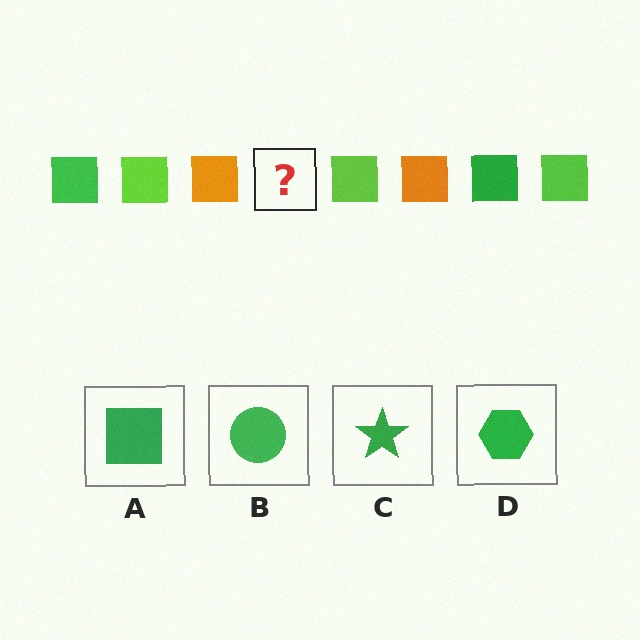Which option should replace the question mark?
Option A.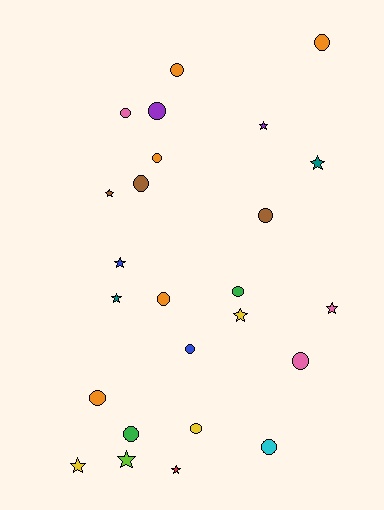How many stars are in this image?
There are 10 stars.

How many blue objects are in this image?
There are 2 blue objects.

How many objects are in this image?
There are 25 objects.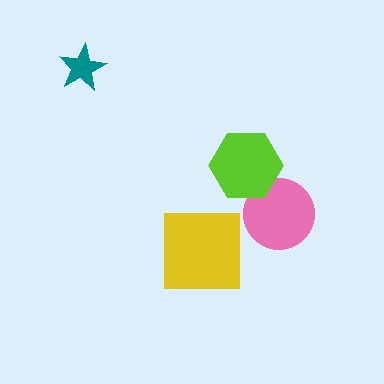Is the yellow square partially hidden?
No, no other shape covers it.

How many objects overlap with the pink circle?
1 object overlaps with the pink circle.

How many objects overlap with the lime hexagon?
1 object overlaps with the lime hexagon.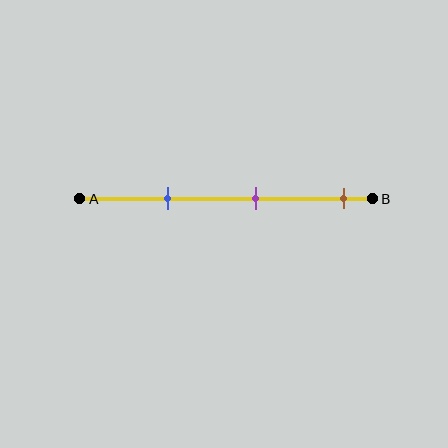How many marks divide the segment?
There are 3 marks dividing the segment.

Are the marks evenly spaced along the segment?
Yes, the marks are approximately evenly spaced.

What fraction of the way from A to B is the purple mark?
The purple mark is approximately 60% (0.6) of the way from A to B.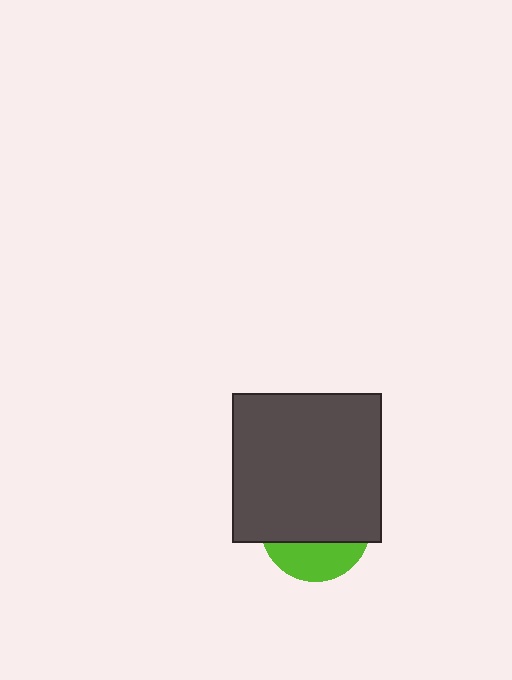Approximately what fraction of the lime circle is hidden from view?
Roughly 68% of the lime circle is hidden behind the dark gray square.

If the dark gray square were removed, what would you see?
You would see the complete lime circle.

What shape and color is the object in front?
The object in front is a dark gray square.